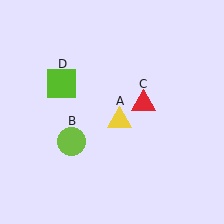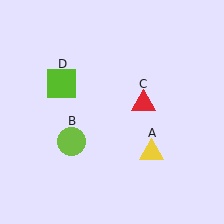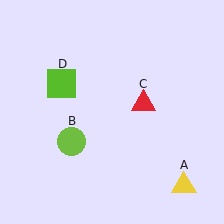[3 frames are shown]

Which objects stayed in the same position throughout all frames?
Lime circle (object B) and red triangle (object C) and lime square (object D) remained stationary.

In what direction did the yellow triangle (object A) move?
The yellow triangle (object A) moved down and to the right.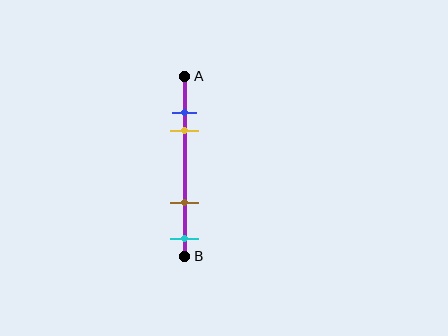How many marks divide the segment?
There are 4 marks dividing the segment.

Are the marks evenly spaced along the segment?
No, the marks are not evenly spaced.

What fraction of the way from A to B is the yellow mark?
The yellow mark is approximately 30% (0.3) of the way from A to B.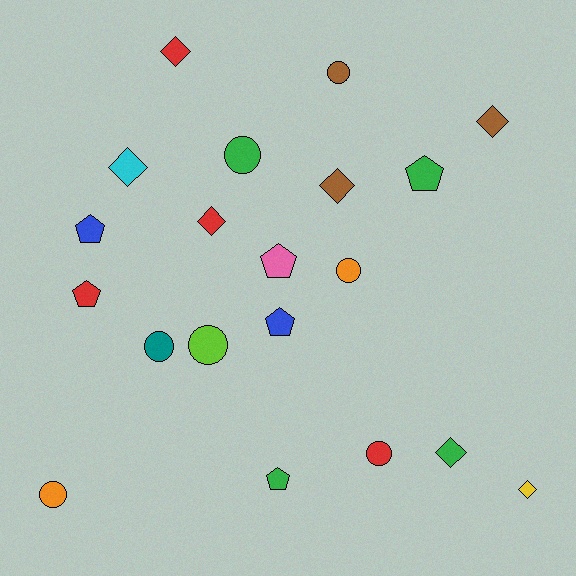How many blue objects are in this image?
There are 2 blue objects.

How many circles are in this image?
There are 7 circles.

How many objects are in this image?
There are 20 objects.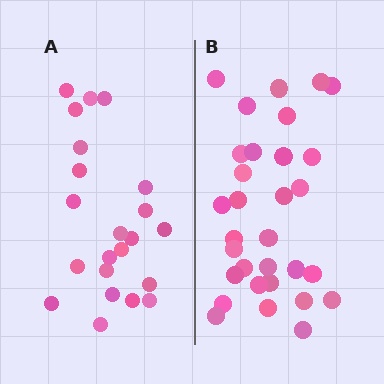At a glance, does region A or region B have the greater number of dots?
Region B (the right region) has more dots.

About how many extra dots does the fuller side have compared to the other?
Region B has roughly 8 or so more dots than region A.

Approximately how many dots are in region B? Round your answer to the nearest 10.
About 30 dots. (The exact count is 31, which rounds to 30.)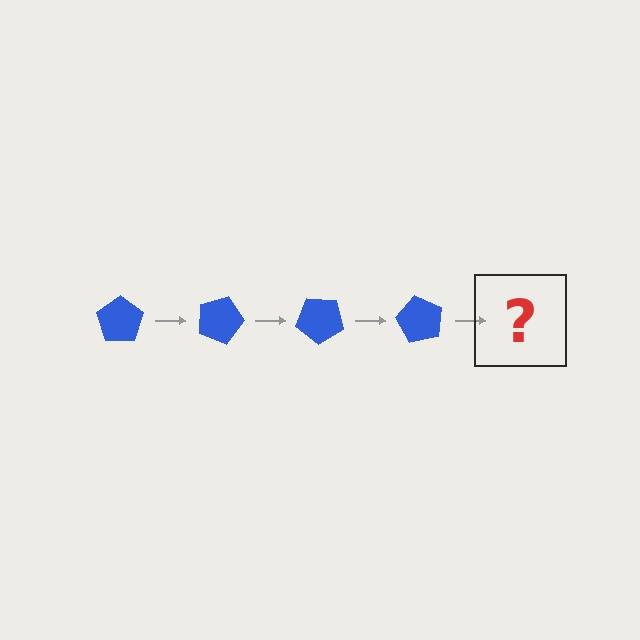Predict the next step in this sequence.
The next step is a blue pentagon rotated 80 degrees.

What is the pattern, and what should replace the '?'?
The pattern is that the pentagon rotates 20 degrees each step. The '?' should be a blue pentagon rotated 80 degrees.